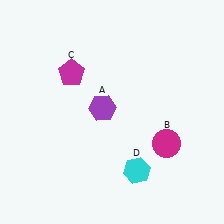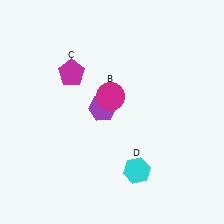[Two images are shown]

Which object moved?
The magenta circle (B) moved left.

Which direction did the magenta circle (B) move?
The magenta circle (B) moved left.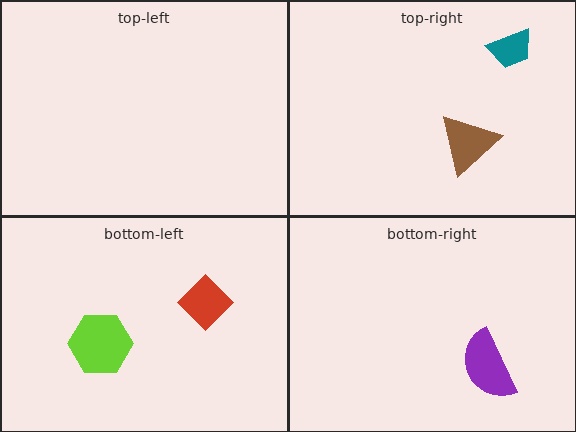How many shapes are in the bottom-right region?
1.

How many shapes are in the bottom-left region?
2.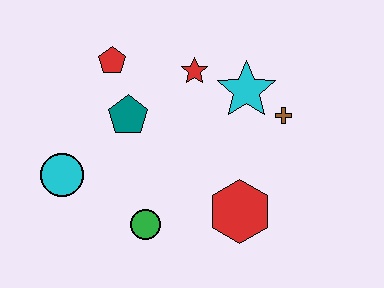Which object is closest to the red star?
The cyan star is closest to the red star.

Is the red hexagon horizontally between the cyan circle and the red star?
No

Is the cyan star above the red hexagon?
Yes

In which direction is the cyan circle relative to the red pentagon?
The cyan circle is below the red pentagon.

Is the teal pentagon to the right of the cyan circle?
Yes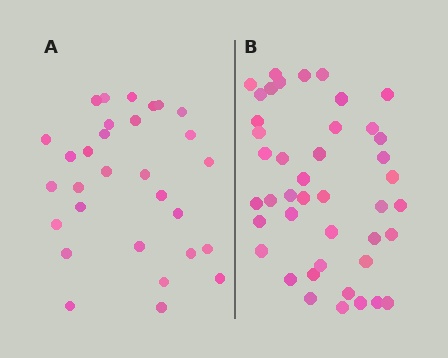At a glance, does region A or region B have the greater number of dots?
Region B (the right region) has more dots.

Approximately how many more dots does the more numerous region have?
Region B has approximately 15 more dots than region A.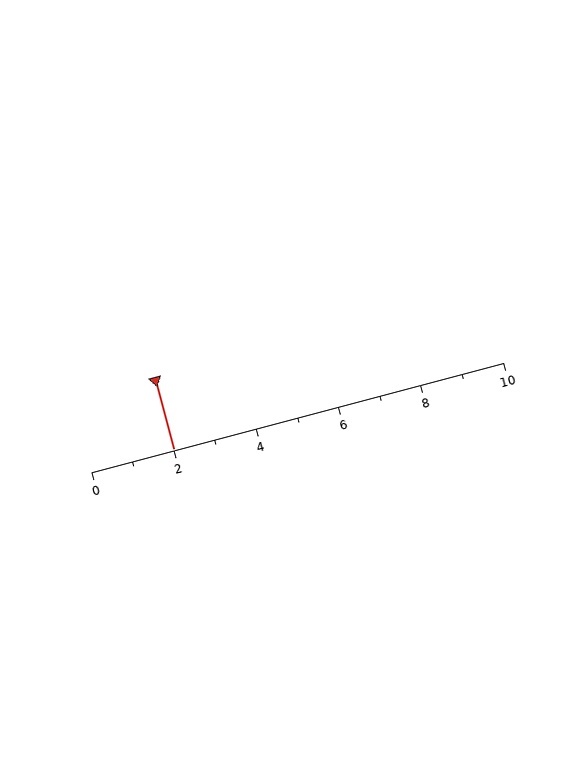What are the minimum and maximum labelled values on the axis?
The axis runs from 0 to 10.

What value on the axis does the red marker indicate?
The marker indicates approximately 2.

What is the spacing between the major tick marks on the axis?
The major ticks are spaced 2 apart.